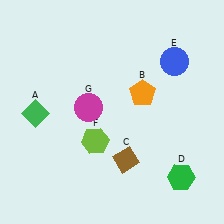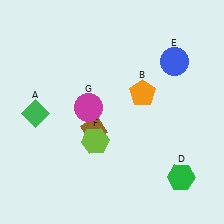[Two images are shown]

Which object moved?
The brown diamond (C) moved left.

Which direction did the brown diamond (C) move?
The brown diamond (C) moved left.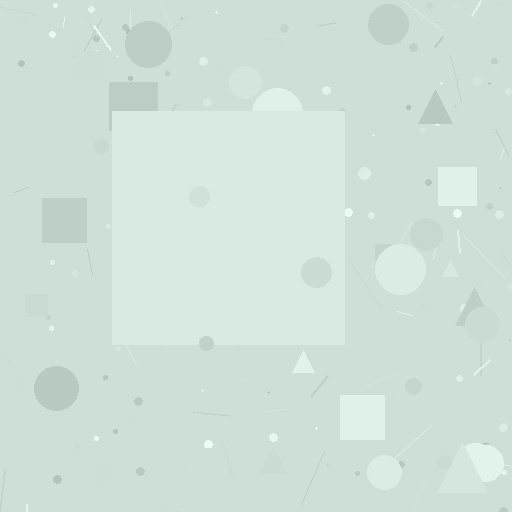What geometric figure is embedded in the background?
A square is embedded in the background.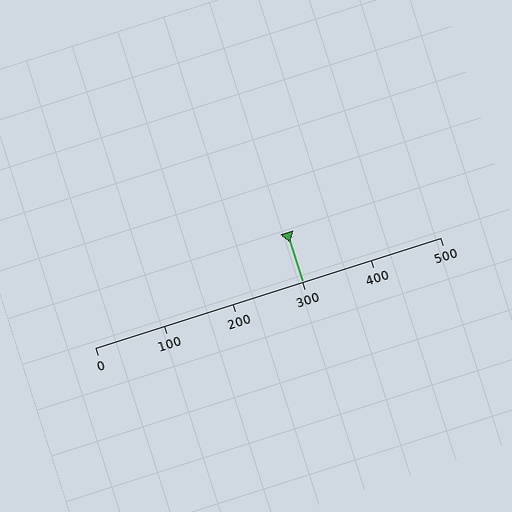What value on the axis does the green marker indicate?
The marker indicates approximately 300.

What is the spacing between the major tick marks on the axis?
The major ticks are spaced 100 apart.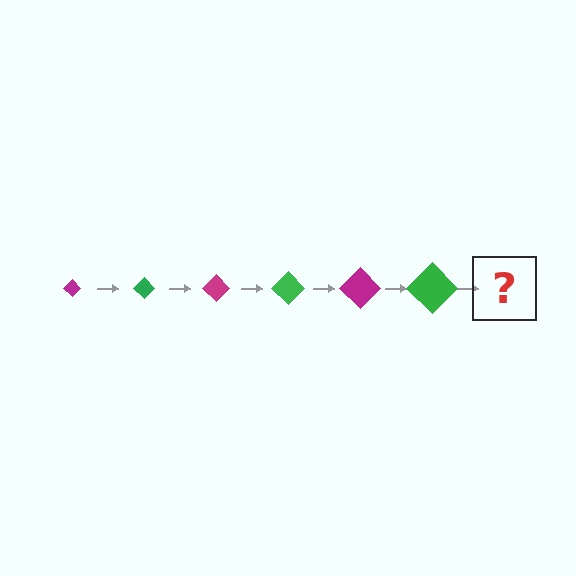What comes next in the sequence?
The next element should be a magenta diamond, larger than the previous one.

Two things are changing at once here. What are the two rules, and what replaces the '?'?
The two rules are that the diamond grows larger each step and the color cycles through magenta and green. The '?' should be a magenta diamond, larger than the previous one.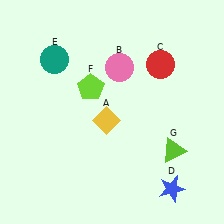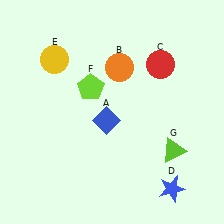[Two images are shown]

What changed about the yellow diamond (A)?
In Image 1, A is yellow. In Image 2, it changed to blue.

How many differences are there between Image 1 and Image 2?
There are 3 differences between the two images.